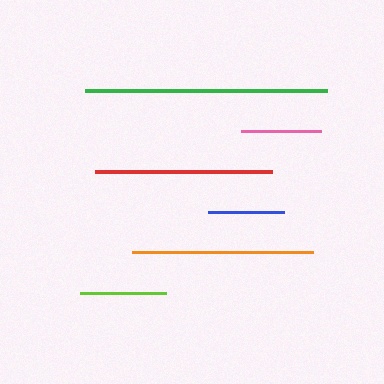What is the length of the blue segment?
The blue segment is approximately 76 pixels long.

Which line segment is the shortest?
The blue line is the shortest at approximately 76 pixels.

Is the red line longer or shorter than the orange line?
The orange line is longer than the red line.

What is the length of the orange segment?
The orange segment is approximately 180 pixels long.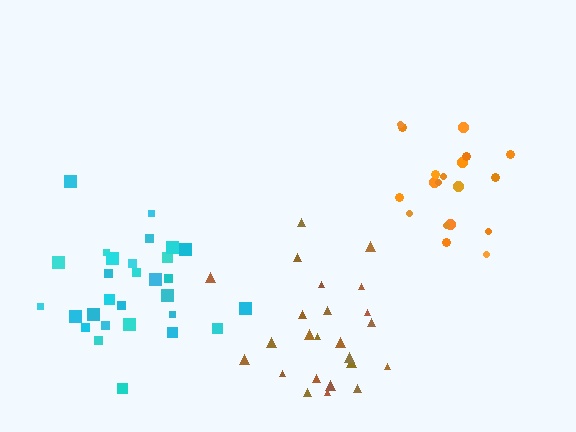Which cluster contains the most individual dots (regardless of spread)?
Cyan (29).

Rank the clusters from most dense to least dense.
cyan, orange, brown.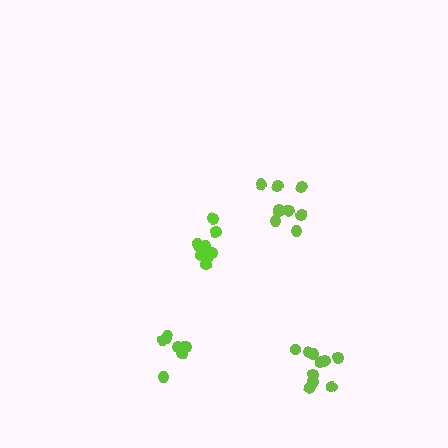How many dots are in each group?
Group 1: 9 dots, Group 2: 10 dots, Group 3: 7 dots, Group 4: 10 dots (36 total).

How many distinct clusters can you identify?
There are 4 distinct clusters.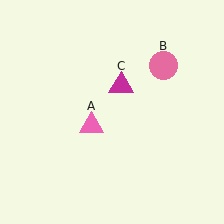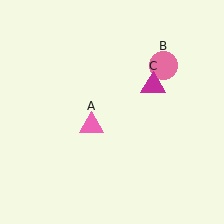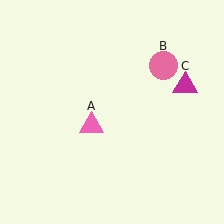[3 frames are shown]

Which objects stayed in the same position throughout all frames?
Pink triangle (object A) and pink circle (object B) remained stationary.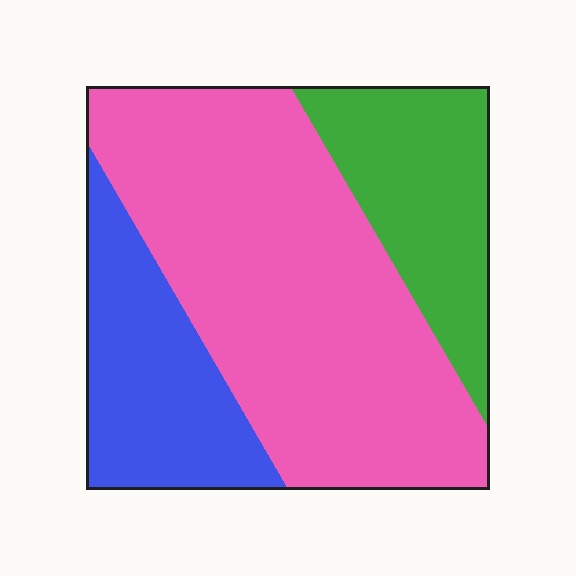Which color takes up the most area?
Pink, at roughly 55%.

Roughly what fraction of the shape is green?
Green covers roughly 20% of the shape.